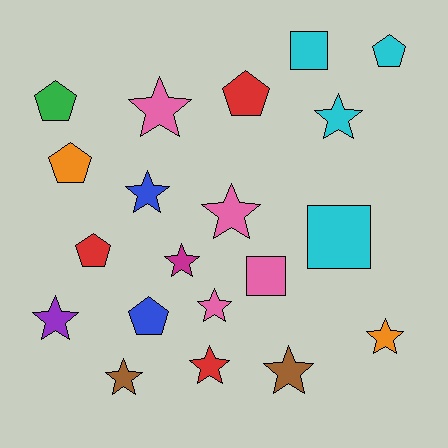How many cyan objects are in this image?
There are 4 cyan objects.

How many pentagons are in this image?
There are 6 pentagons.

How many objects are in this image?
There are 20 objects.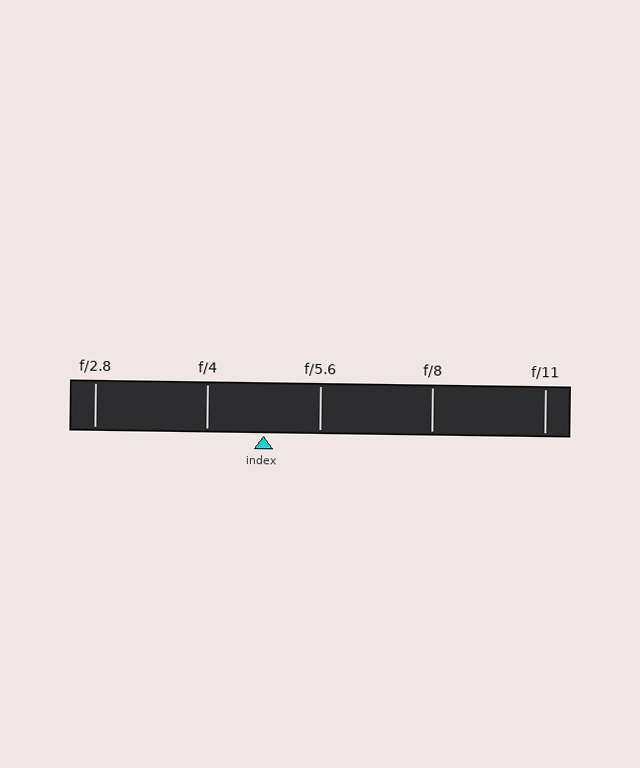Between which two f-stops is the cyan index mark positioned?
The index mark is between f/4 and f/5.6.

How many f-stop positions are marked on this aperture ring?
There are 5 f-stop positions marked.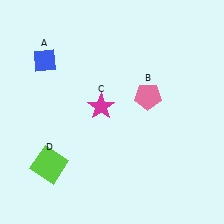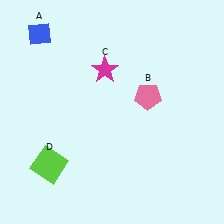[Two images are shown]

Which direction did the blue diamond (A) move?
The blue diamond (A) moved up.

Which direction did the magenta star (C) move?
The magenta star (C) moved up.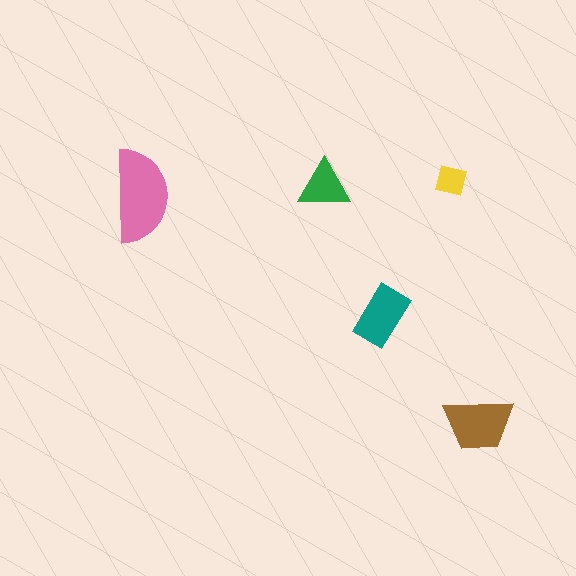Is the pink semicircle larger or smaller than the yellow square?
Larger.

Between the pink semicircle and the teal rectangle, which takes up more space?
The pink semicircle.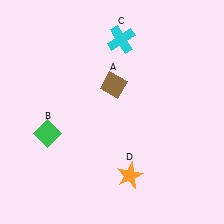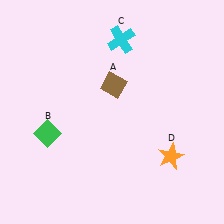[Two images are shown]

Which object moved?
The orange star (D) moved right.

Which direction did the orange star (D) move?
The orange star (D) moved right.